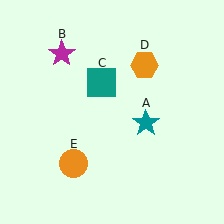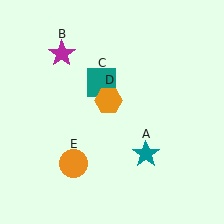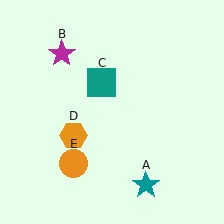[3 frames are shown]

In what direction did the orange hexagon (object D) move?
The orange hexagon (object D) moved down and to the left.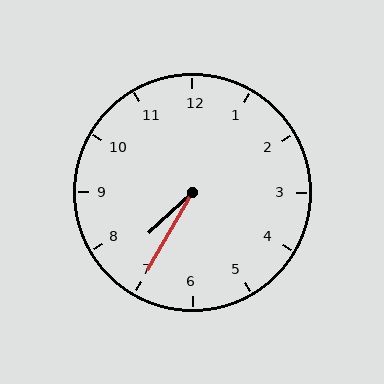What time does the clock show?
7:35.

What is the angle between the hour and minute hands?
Approximately 18 degrees.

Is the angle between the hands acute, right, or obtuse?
It is acute.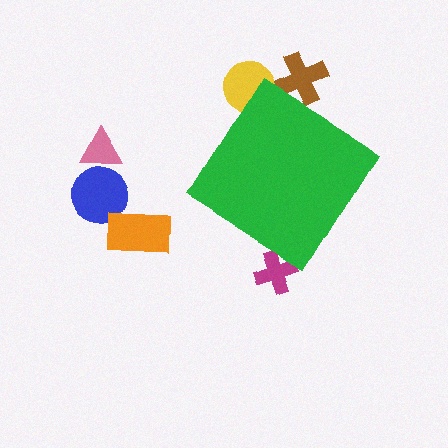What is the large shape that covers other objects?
A green diamond.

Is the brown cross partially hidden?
Yes, the brown cross is partially hidden behind the green diamond.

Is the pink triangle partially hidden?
No, the pink triangle is fully visible.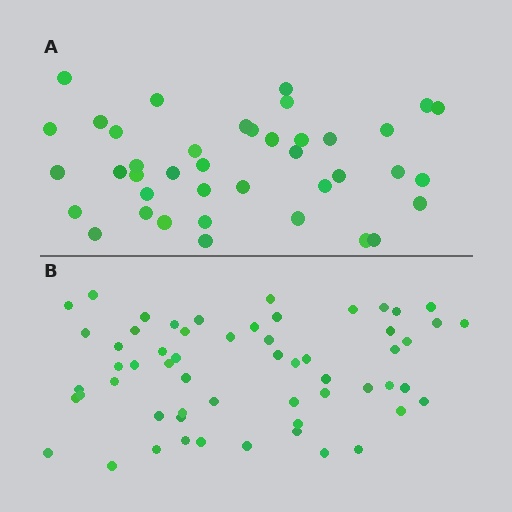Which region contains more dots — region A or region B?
Region B (the bottom region) has more dots.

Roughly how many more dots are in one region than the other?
Region B has approximately 20 more dots than region A.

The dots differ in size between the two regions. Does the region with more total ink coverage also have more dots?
No. Region A has more total ink coverage because its dots are larger, but region B actually contains more individual dots. Total area can be misleading — the number of items is what matters here.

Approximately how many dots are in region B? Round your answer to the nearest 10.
About 60 dots. (The exact count is 58, which rounds to 60.)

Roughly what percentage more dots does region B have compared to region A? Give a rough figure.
About 45% more.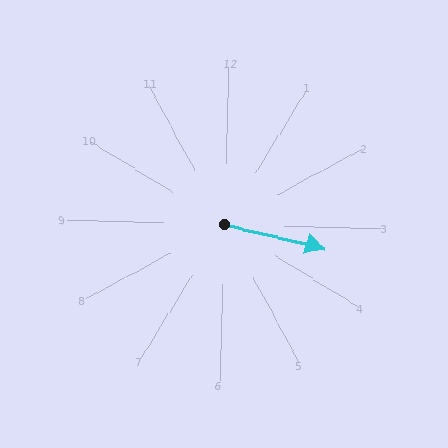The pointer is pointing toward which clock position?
Roughly 3 o'clock.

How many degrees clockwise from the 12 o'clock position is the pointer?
Approximately 102 degrees.